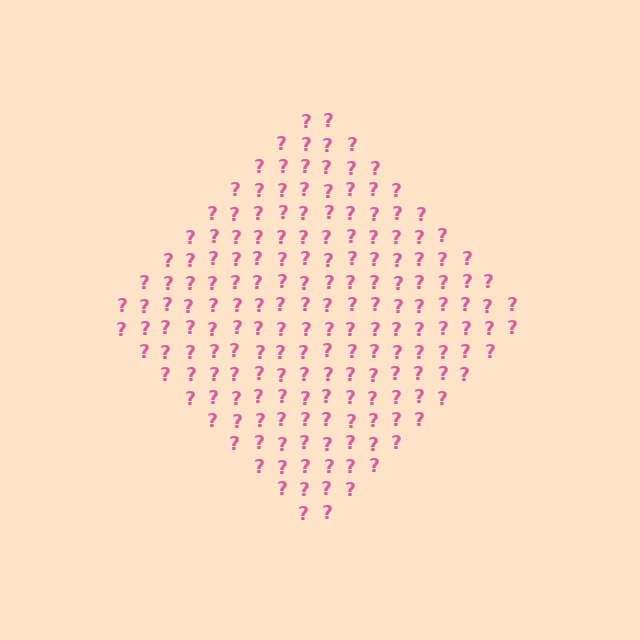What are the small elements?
The small elements are question marks.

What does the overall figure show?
The overall figure shows a diamond.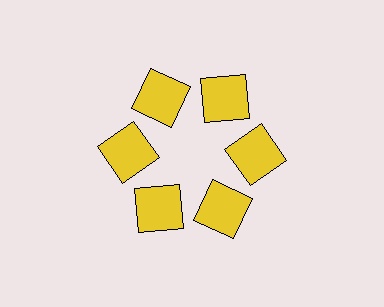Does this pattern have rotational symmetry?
Yes, this pattern has 6-fold rotational symmetry. It looks the same after rotating 60 degrees around the center.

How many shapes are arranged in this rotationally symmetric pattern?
There are 6 shapes, arranged in 6 groups of 1.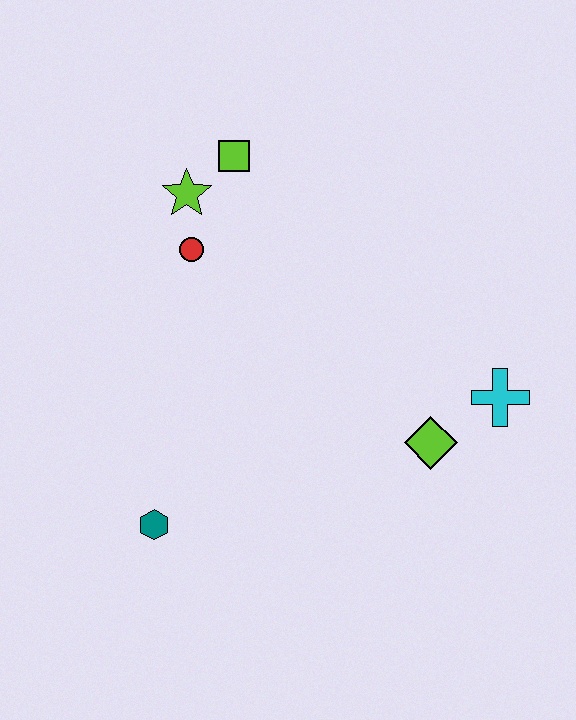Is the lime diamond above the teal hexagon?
Yes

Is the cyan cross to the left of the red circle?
No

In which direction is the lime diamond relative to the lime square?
The lime diamond is below the lime square.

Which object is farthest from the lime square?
The teal hexagon is farthest from the lime square.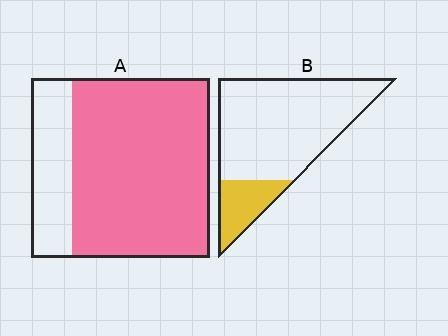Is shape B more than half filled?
No.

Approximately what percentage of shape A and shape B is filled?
A is approximately 75% and B is approximately 20%.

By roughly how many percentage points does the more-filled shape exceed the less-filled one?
By roughly 60 percentage points (A over B).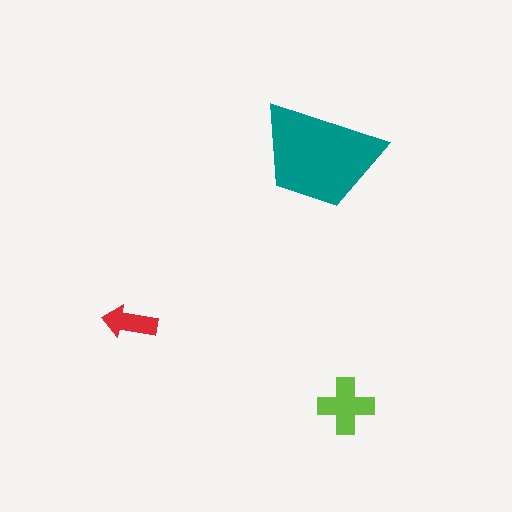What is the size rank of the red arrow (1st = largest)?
3rd.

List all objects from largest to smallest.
The teal trapezoid, the lime cross, the red arrow.